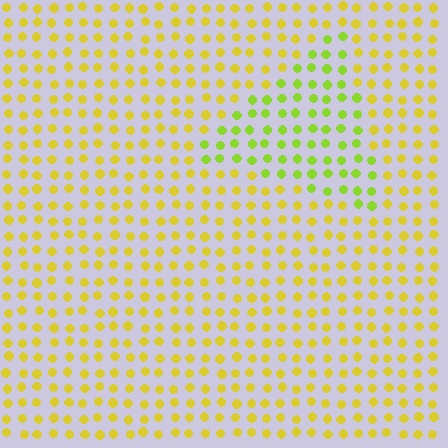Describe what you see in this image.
The image is filled with small yellow elements in a uniform arrangement. A triangle-shaped region is visible where the elements are tinted to a slightly different hue, forming a subtle color boundary.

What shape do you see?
I see a triangle.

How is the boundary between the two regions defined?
The boundary is defined purely by a slight shift in hue (about 33 degrees). Spacing, size, and orientation are identical on both sides.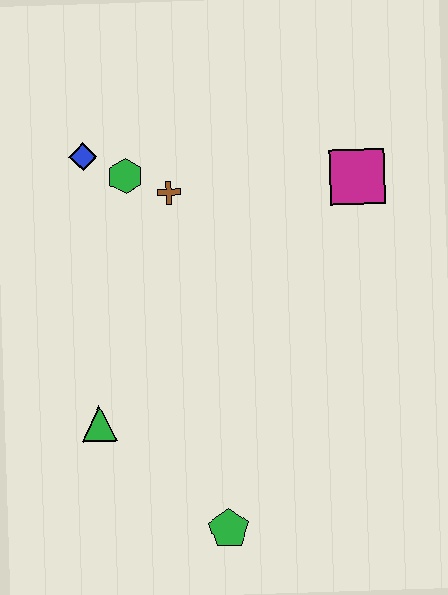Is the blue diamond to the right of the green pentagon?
No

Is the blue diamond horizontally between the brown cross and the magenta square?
No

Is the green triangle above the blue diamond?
No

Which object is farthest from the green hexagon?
The green pentagon is farthest from the green hexagon.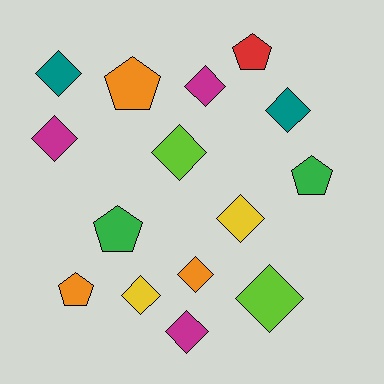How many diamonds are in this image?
There are 10 diamonds.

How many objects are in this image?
There are 15 objects.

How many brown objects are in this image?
There are no brown objects.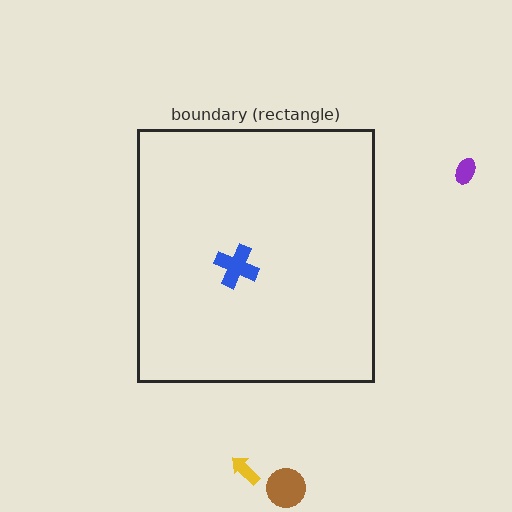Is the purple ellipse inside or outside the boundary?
Outside.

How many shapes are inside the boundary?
1 inside, 3 outside.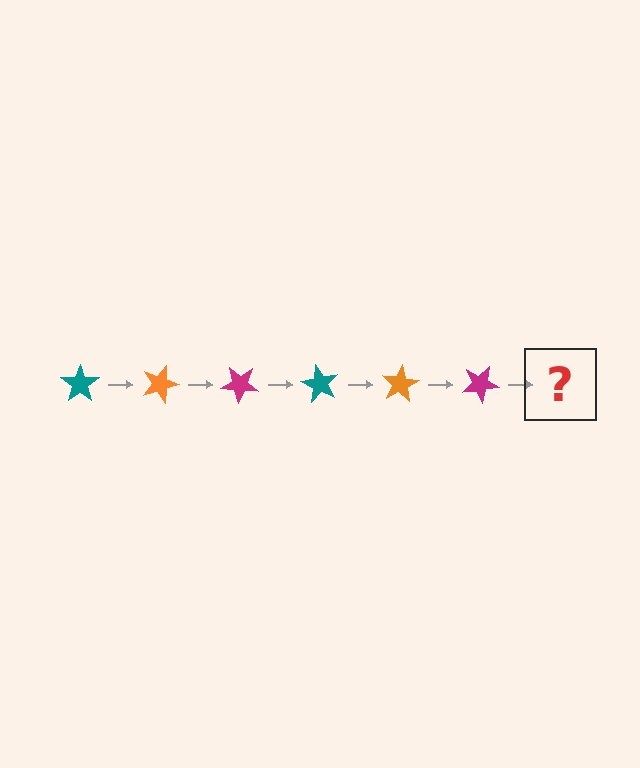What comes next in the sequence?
The next element should be a teal star, rotated 120 degrees from the start.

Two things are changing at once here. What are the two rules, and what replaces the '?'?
The two rules are that it rotates 20 degrees each step and the color cycles through teal, orange, and magenta. The '?' should be a teal star, rotated 120 degrees from the start.